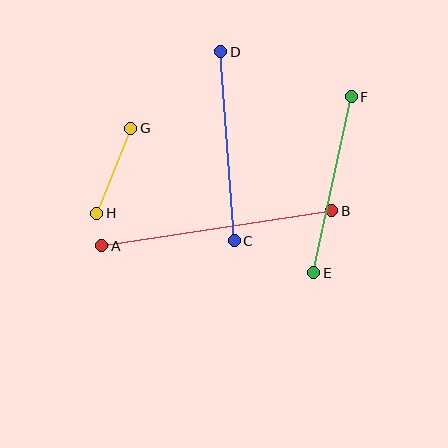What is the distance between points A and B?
The distance is approximately 233 pixels.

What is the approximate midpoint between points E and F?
The midpoint is at approximately (333, 185) pixels.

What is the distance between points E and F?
The distance is approximately 180 pixels.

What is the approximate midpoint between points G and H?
The midpoint is at approximately (114, 171) pixels.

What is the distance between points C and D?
The distance is approximately 189 pixels.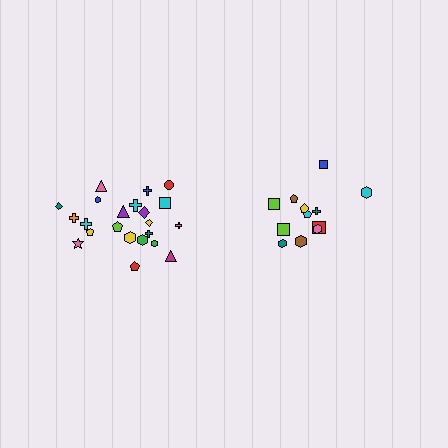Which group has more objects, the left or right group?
The left group.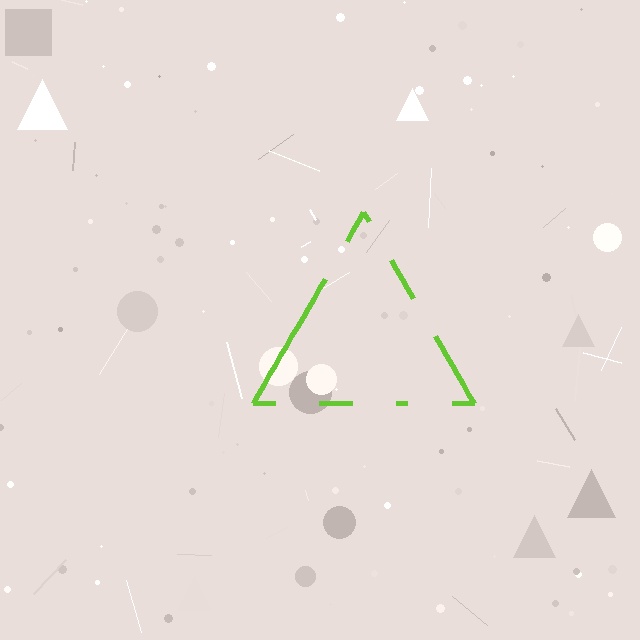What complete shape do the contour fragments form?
The contour fragments form a triangle.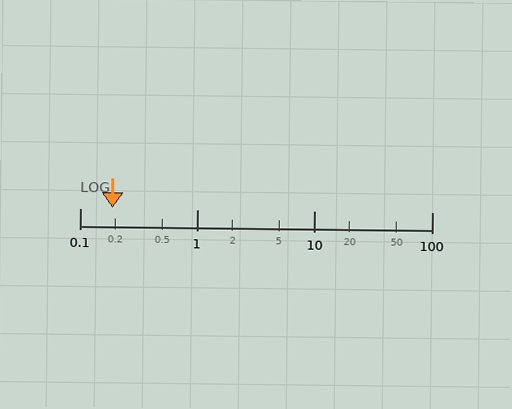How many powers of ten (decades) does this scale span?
The scale spans 3 decades, from 0.1 to 100.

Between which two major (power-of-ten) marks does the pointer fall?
The pointer is between 0.1 and 1.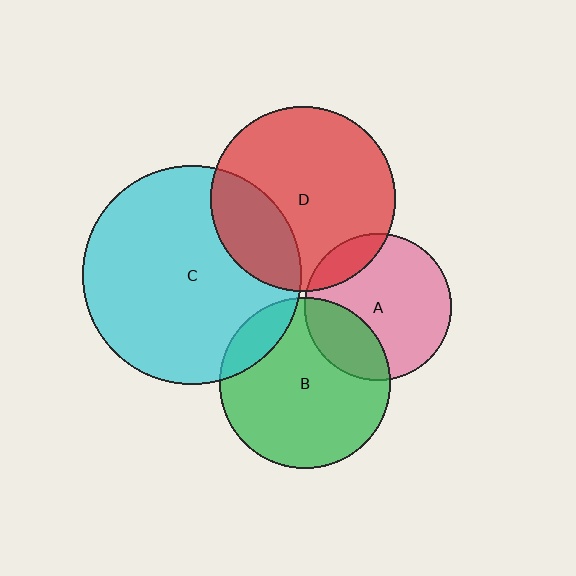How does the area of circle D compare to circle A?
Approximately 1.6 times.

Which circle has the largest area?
Circle C (cyan).